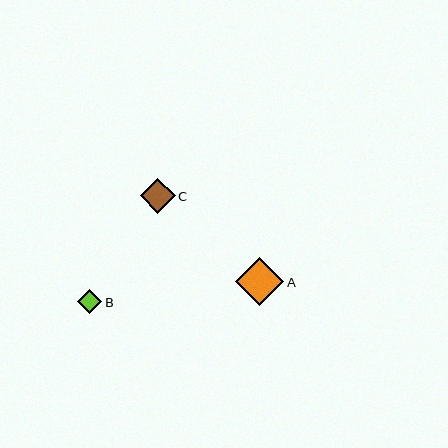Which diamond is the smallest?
Diamond B is the smallest with a size of approximately 24 pixels.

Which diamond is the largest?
Diamond A is the largest with a size of approximately 48 pixels.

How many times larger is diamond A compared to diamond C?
Diamond A is approximately 1.4 times the size of diamond C.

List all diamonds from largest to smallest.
From largest to smallest: A, C, B.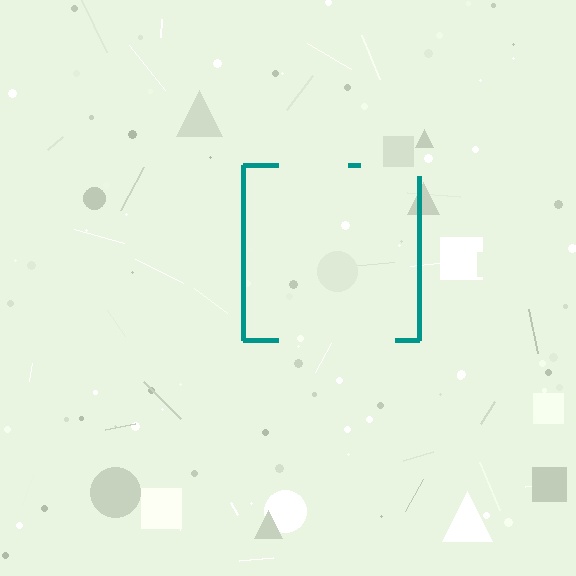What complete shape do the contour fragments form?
The contour fragments form a square.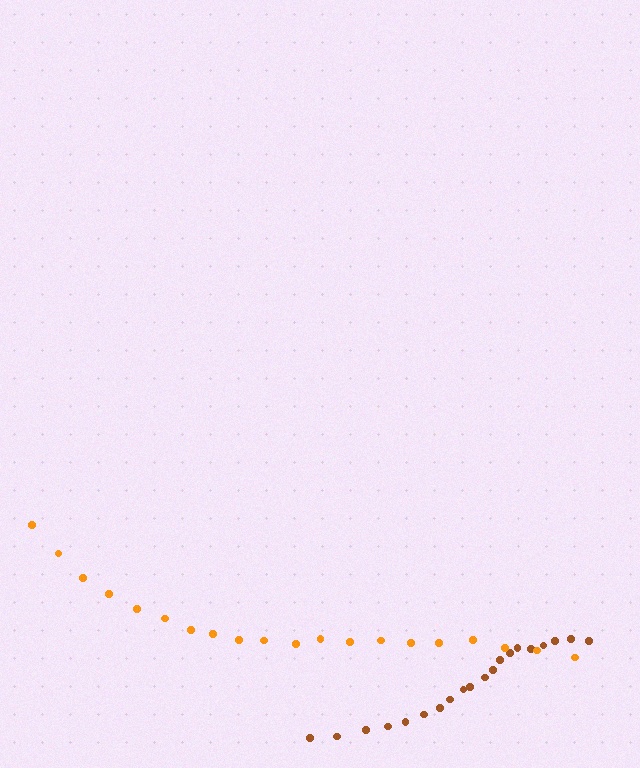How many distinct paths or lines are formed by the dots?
There are 2 distinct paths.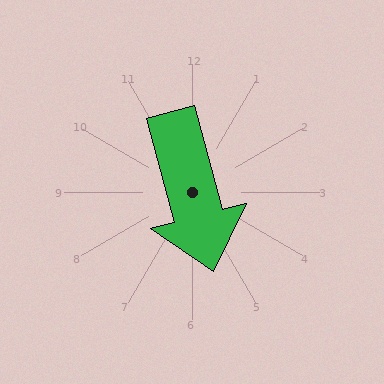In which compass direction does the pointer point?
South.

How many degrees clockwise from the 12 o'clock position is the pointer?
Approximately 165 degrees.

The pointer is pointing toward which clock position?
Roughly 5 o'clock.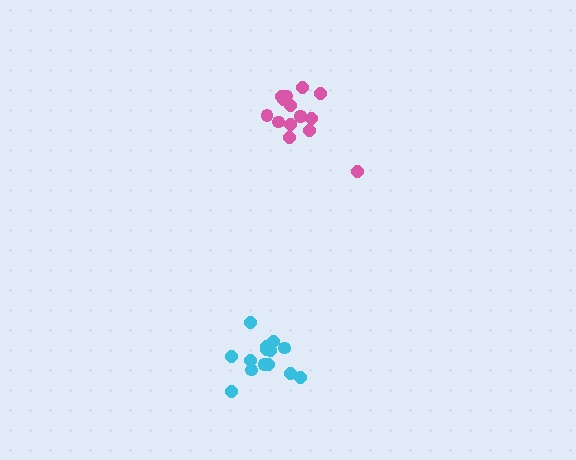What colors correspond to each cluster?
The clusters are colored: pink, cyan.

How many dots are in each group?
Group 1: 15 dots, Group 2: 15 dots (30 total).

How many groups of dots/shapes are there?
There are 2 groups.